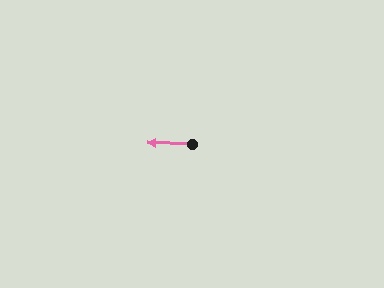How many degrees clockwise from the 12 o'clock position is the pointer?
Approximately 272 degrees.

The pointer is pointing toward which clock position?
Roughly 9 o'clock.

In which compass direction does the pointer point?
West.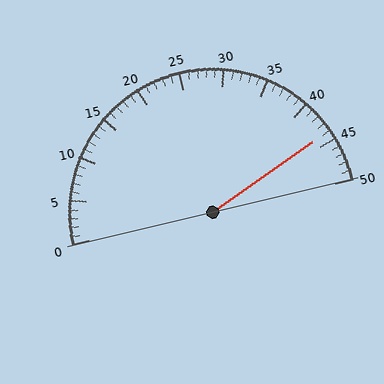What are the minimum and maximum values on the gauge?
The gauge ranges from 0 to 50.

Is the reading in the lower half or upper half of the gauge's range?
The reading is in the upper half of the range (0 to 50).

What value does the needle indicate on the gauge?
The needle indicates approximately 44.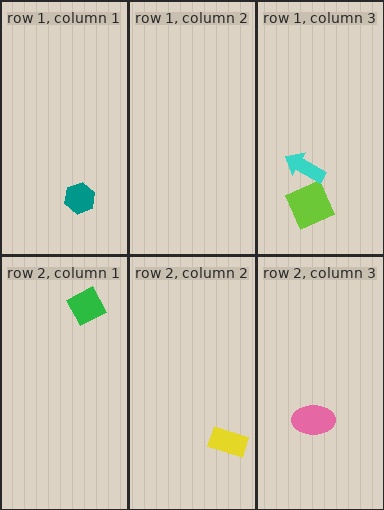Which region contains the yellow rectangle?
The row 2, column 2 region.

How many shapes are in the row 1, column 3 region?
2.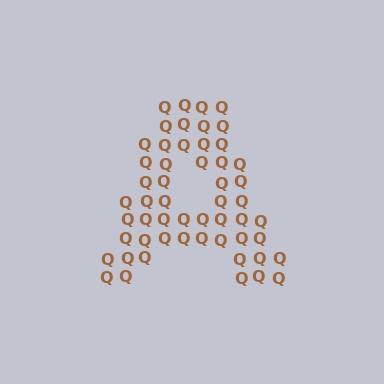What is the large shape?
The large shape is the letter A.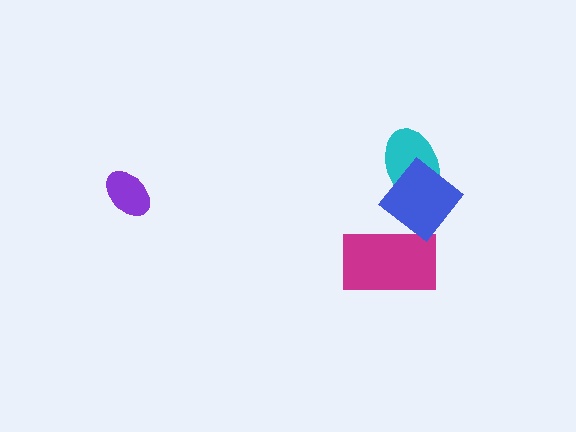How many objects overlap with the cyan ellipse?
1 object overlaps with the cyan ellipse.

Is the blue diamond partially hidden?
No, no other shape covers it.